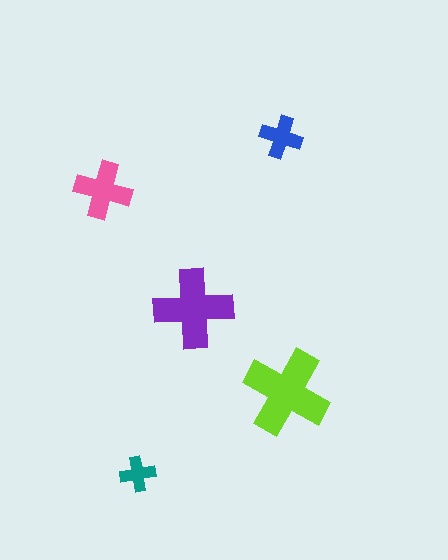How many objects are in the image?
There are 5 objects in the image.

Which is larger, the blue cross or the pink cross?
The pink one.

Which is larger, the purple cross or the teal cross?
The purple one.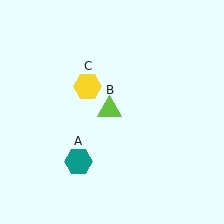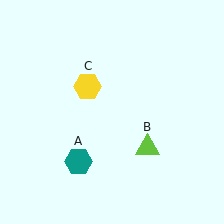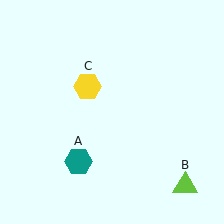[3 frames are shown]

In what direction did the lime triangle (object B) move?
The lime triangle (object B) moved down and to the right.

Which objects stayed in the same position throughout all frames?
Teal hexagon (object A) and yellow hexagon (object C) remained stationary.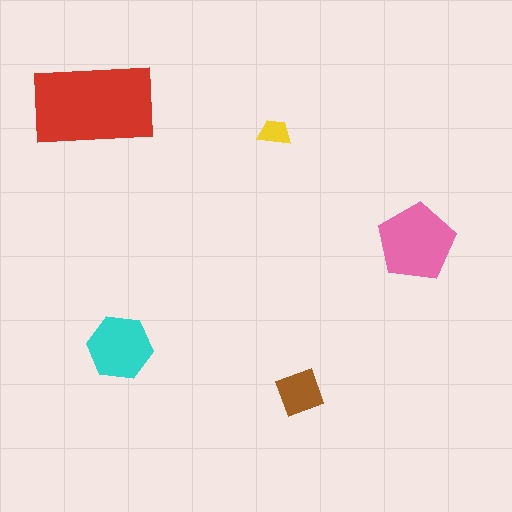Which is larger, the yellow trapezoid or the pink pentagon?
The pink pentagon.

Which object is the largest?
The red rectangle.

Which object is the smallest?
The yellow trapezoid.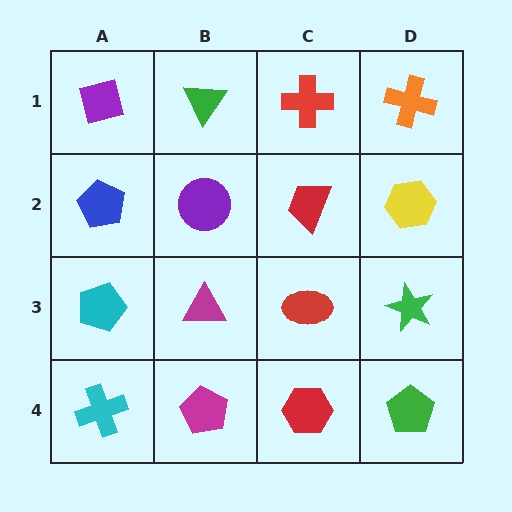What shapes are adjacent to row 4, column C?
A red ellipse (row 3, column C), a magenta pentagon (row 4, column B), a green pentagon (row 4, column D).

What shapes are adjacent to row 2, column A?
A purple square (row 1, column A), a cyan pentagon (row 3, column A), a purple circle (row 2, column B).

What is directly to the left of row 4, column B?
A cyan cross.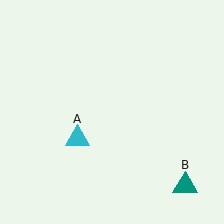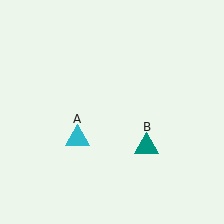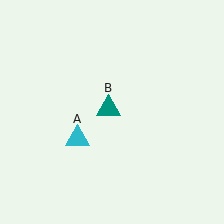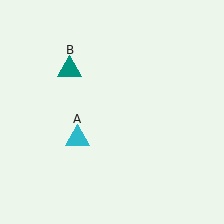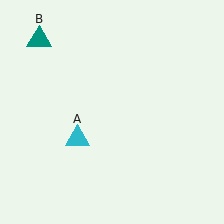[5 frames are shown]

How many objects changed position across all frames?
1 object changed position: teal triangle (object B).